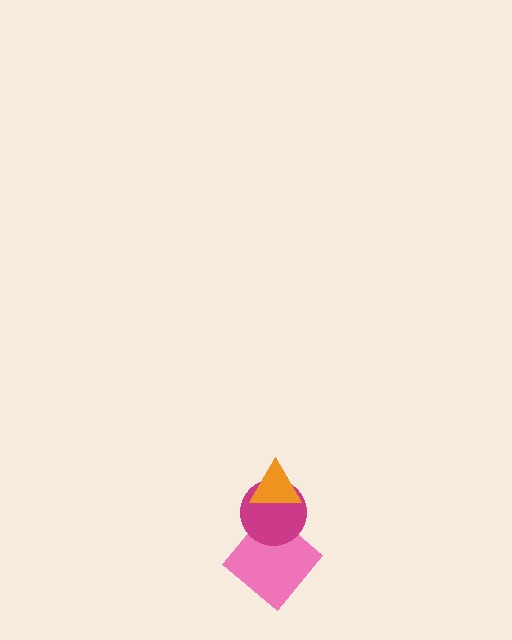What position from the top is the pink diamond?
The pink diamond is 3rd from the top.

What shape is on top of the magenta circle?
The orange triangle is on top of the magenta circle.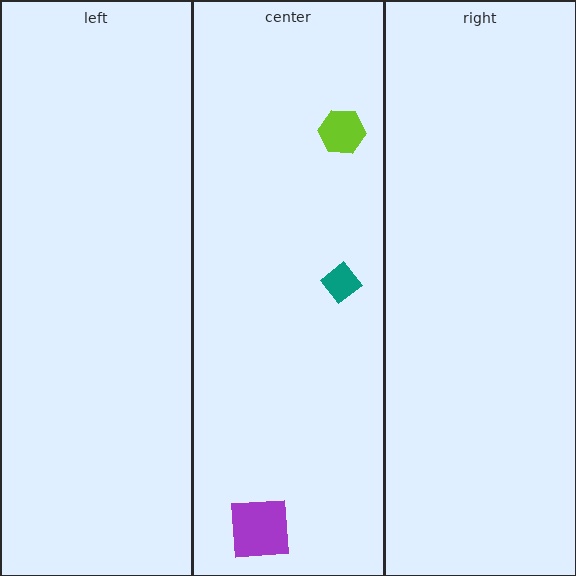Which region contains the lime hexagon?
The center region.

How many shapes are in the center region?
3.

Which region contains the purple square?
The center region.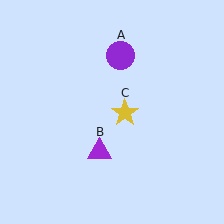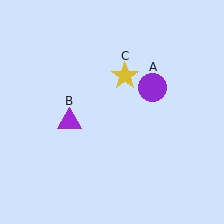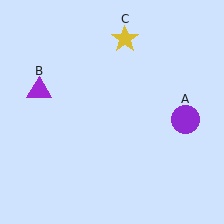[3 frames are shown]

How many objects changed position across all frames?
3 objects changed position: purple circle (object A), purple triangle (object B), yellow star (object C).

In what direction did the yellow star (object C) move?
The yellow star (object C) moved up.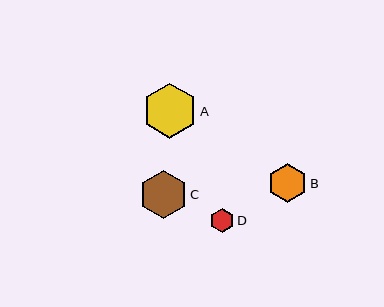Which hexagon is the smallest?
Hexagon D is the smallest with a size of approximately 24 pixels.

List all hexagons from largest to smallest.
From largest to smallest: A, C, B, D.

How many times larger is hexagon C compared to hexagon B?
Hexagon C is approximately 1.2 times the size of hexagon B.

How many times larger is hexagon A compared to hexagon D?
Hexagon A is approximately 2.3 times the size of hexagon D.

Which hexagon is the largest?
Hexagon A is the largest with a size of approximately 55 pixels.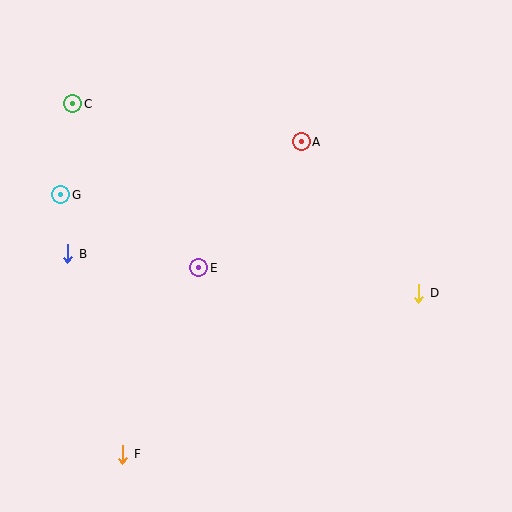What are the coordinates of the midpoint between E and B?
The midpoint between E and B is at (133, 261).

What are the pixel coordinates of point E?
Point E is at (199, 268).